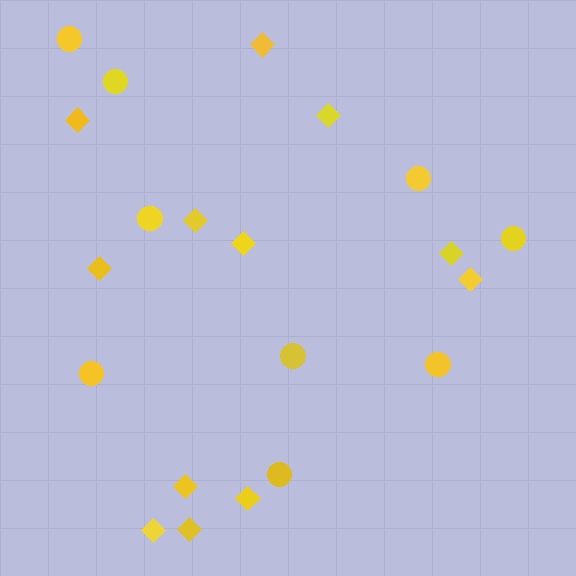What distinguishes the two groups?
There are 2 groups: one group of circles (9) and one group of diamonds (12).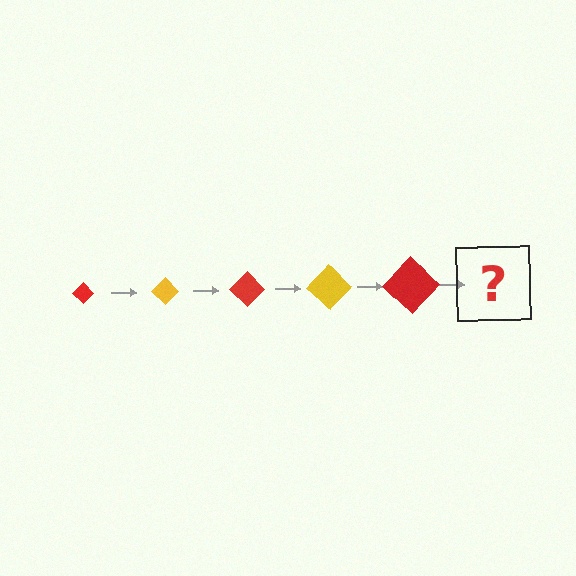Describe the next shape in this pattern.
It should be a yellow diamond, larger than the previous one.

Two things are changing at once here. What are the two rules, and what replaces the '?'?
The two rules are that the diamond grows larger each step and the color cycles through red and yellow. The '?' should be a yellow diamond, larger than the previous one.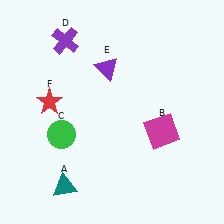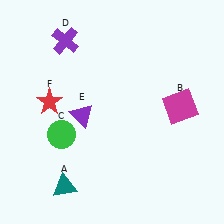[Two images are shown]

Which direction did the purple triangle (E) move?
The purple triangle (E) moved down.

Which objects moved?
The objects that moved are: the magenta square (B), the purple triangle (E).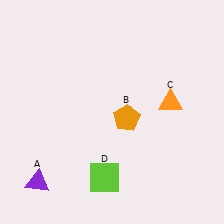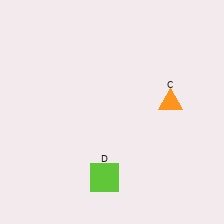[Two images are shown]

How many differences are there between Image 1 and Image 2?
There are 2 differences between the two images.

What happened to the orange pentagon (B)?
The orange pentagon (B) was removed in Image 2. It was in the bottom-right area of Image 1.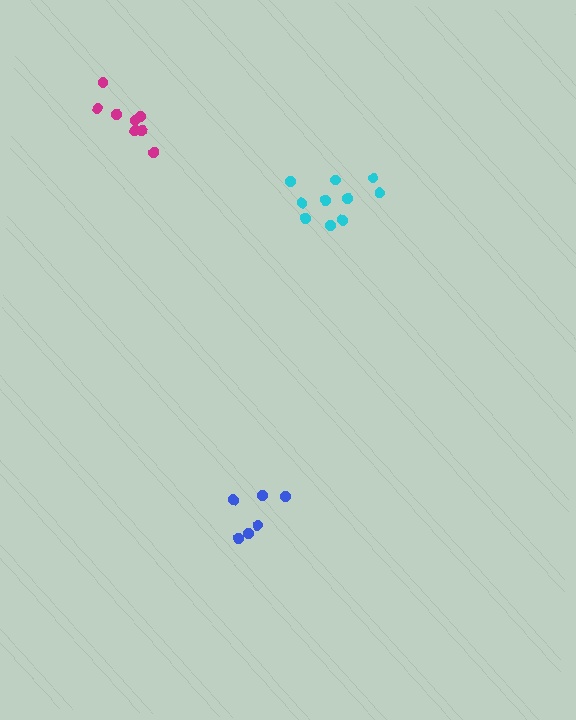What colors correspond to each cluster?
The clusters are colored: magenta, blue, cyan.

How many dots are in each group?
Group 1: 8 dots, Group 2: 6 dots, Group 3: 10 dots (24 total).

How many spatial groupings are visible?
There are 3 spatial groupings.